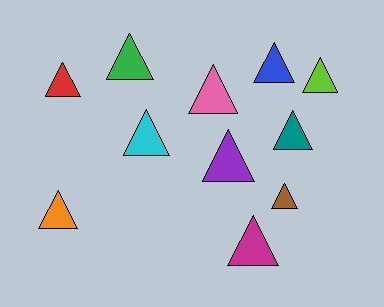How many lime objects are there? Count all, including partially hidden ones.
There is 1 lime object.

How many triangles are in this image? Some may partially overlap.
There are 11 triangles.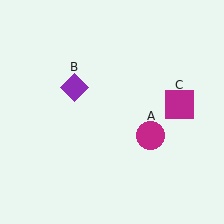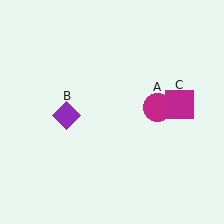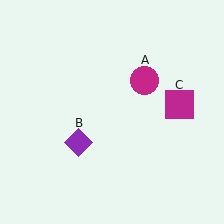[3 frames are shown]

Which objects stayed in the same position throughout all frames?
Magenta square (object C) remained stationary.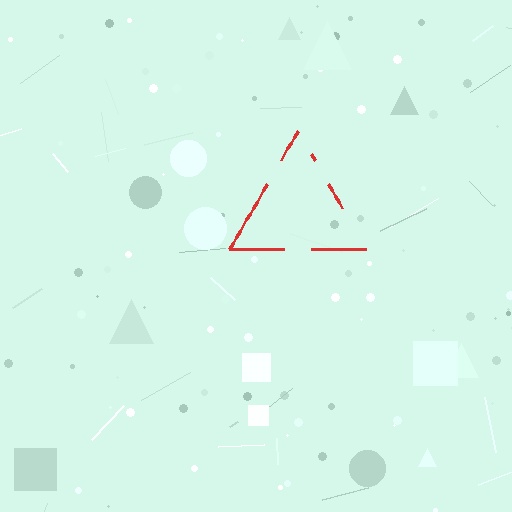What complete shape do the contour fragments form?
The contour fragments form a triangle.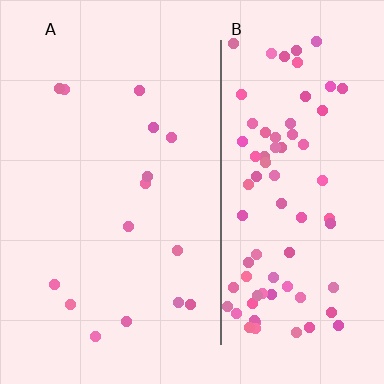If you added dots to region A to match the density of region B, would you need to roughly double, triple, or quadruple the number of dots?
Approximately quadruple.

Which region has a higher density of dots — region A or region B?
B (the right).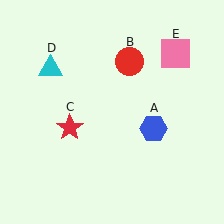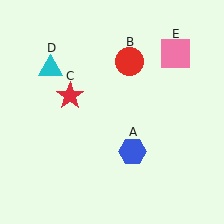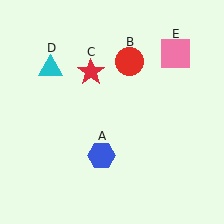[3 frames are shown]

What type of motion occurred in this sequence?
The blue hexagon (object A), red star (object C) rotated clockwise around the center of the scene.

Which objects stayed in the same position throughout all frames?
Red circle (object B) and cyan triangle (object D) and pink square (object E) remained stationary.